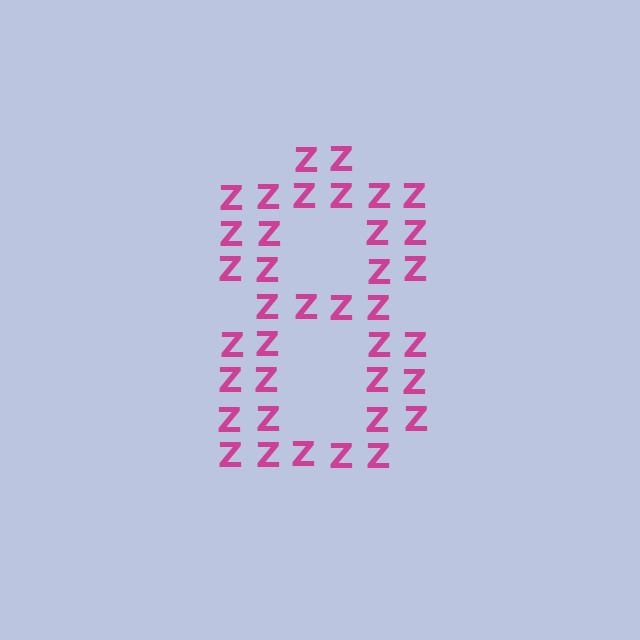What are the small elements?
The small elements are letter Z's.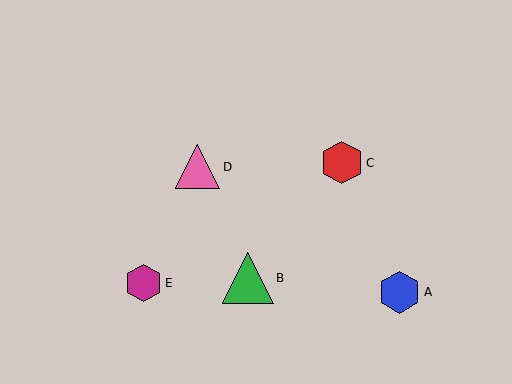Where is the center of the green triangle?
The center of the green triangle is at (248, 278).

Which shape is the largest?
The green triangle (labeled B) is the largest.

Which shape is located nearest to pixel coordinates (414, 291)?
The blue hexagon (labeled A) at (400, 292) is nearest to that location.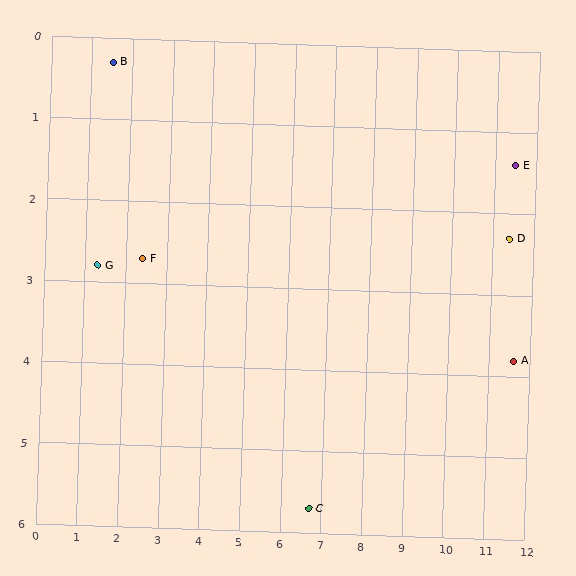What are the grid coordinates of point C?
Point C is at approximately (6.7, 5.7).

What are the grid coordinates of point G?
Point G is at approximately (1.3, 2.8).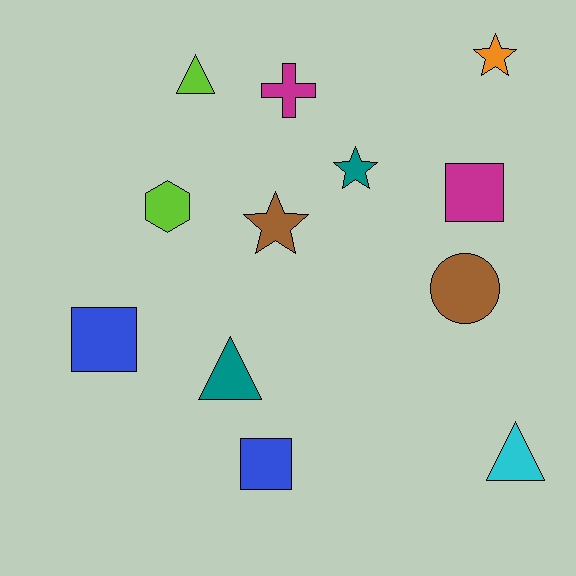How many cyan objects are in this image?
There is 1 cyan object.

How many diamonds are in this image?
There are no diamonds.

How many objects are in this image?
There are 12 objects.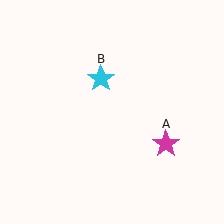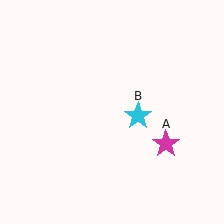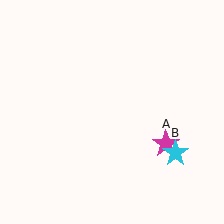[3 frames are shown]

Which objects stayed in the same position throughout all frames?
Magenta star (object A) remained stationary.